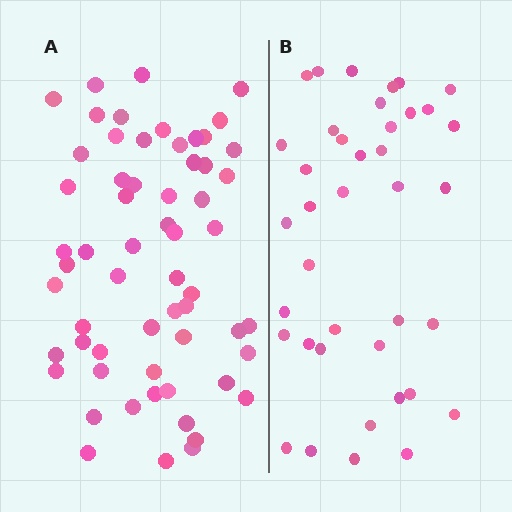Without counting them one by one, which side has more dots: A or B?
Region A (the left region) has more dots.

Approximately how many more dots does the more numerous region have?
Region A has approximately 20 more dots than region B.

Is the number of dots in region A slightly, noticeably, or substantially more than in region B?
Region A has substantially more. The ratio is roughly 1.5 to 1.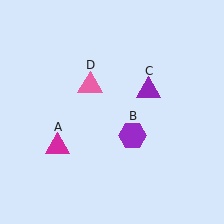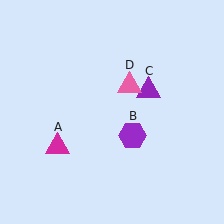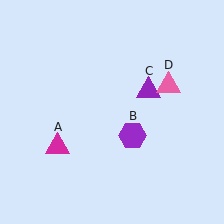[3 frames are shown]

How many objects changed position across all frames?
1 object changed position: pink triangle (object D).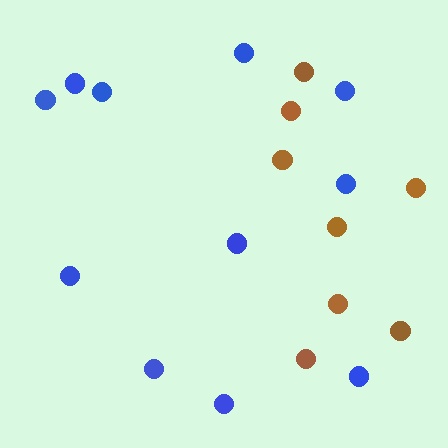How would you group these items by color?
There are 2 groups: one group of brown circles (8) and one group of blue circles (11).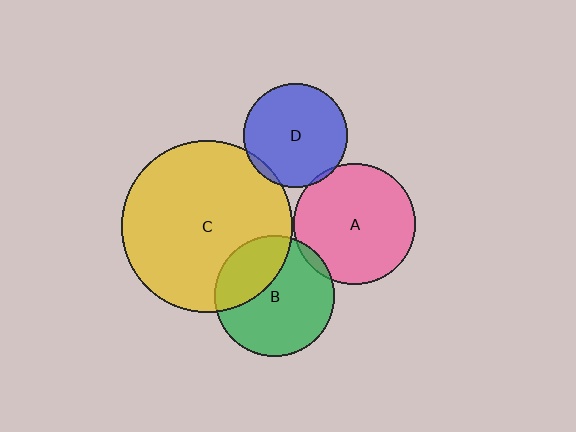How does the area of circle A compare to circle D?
Approximately 1.4 times.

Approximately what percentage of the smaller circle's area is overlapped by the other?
Approximately 5%.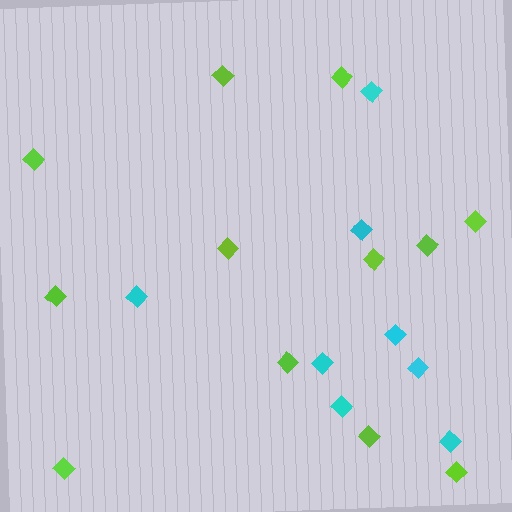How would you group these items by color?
There are 2 groups: one group of lime diamonds (12) and one group of cyan diamonds (8).